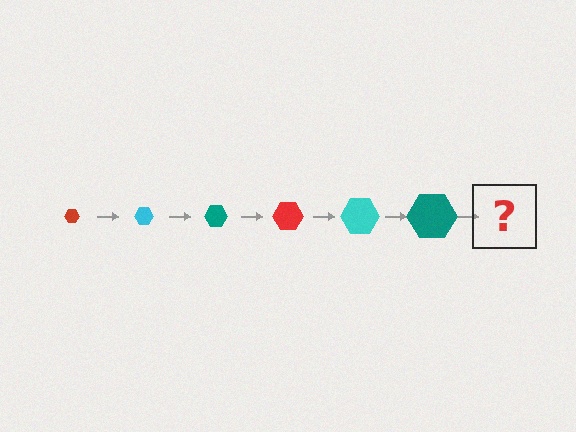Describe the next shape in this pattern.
It should be a red hexagon, larger than the previous one.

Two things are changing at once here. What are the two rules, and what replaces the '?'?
The two rules are that the hexagon grows larger each step and the color cycles through red, cyan, and teal. The '?' should be a red hexagon, larger than the previous one.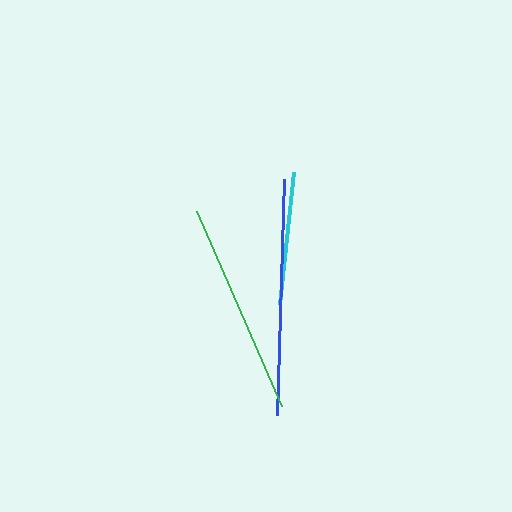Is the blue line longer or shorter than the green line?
The blue line is longer than the green line.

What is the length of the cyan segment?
The cyan segment is approximately 132 pixels long.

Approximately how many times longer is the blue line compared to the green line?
The blue line is approximately 1.1 times the length of the green line.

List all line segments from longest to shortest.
From longest to shortest: blue, green, cyan.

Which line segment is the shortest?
The cyan line is the shortest at approximately 132 pixels.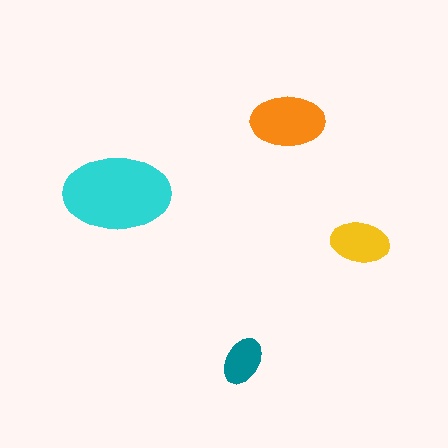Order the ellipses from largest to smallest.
the cyan one, the orange one, the yellow one, the teal one.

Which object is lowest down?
The teal ellipse is bottommost.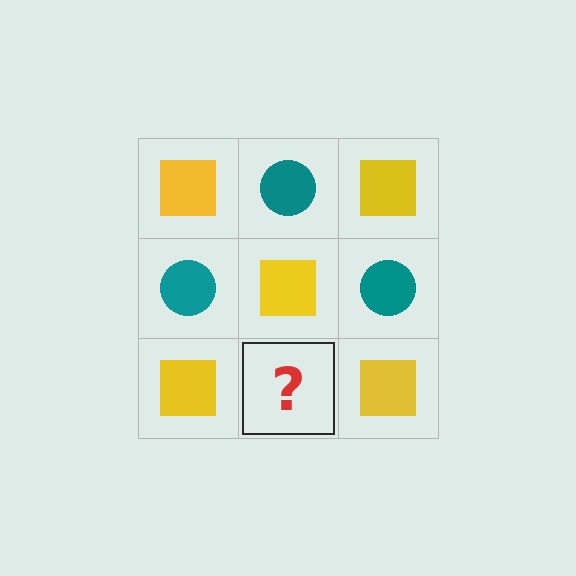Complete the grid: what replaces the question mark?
The question mark should be replaced with a teal circle.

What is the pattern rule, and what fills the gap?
The rule is that it alternates yellow square and teal circle in a checkerboard pattern. The gap should be filled with a teal circle.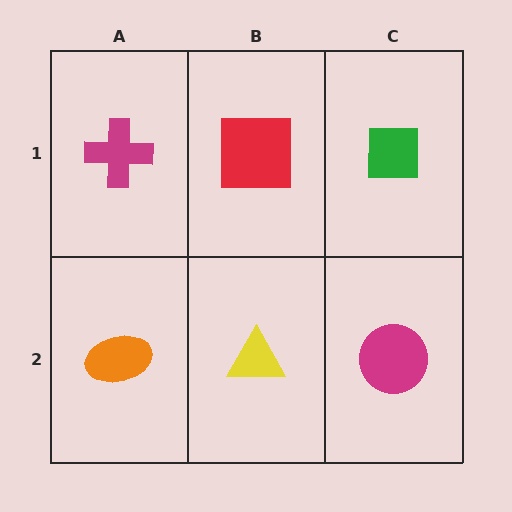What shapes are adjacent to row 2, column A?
A magenta cross (row 1, column A), a yellow triangle (row 2, column B).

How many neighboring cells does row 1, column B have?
3.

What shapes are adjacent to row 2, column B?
A red square (row 1, column B), an orange ellipse (row 2, column A), a magenta circle (row 2, column C).